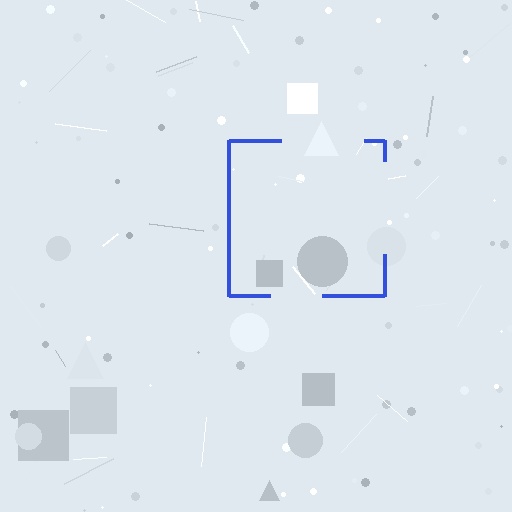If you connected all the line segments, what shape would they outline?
They would outline a square.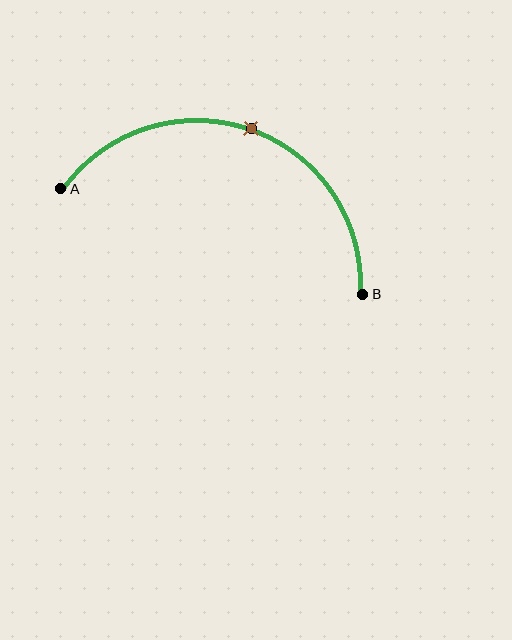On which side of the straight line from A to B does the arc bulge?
The arc bulges above the straight line connecting A and B.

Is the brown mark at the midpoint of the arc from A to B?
Yes. The brown mark lies on the arc at equal arc-length from both A and B — it is the arc midpoint.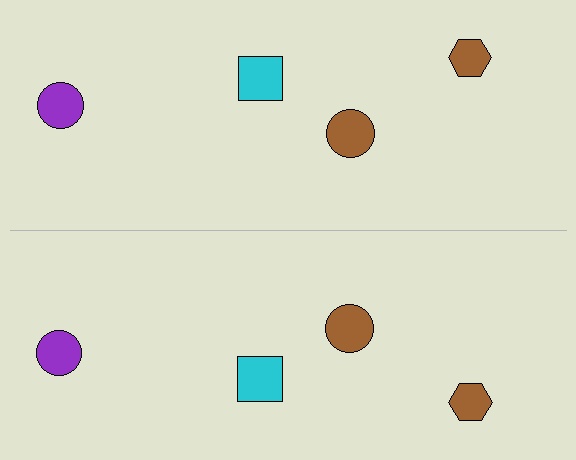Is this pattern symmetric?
Yes, this pattern has bilateral (reflection) symmetry.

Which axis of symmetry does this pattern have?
The pattern has a horizontal axis of symmetry running through the center of the image.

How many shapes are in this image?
There are 8 shapes in this image.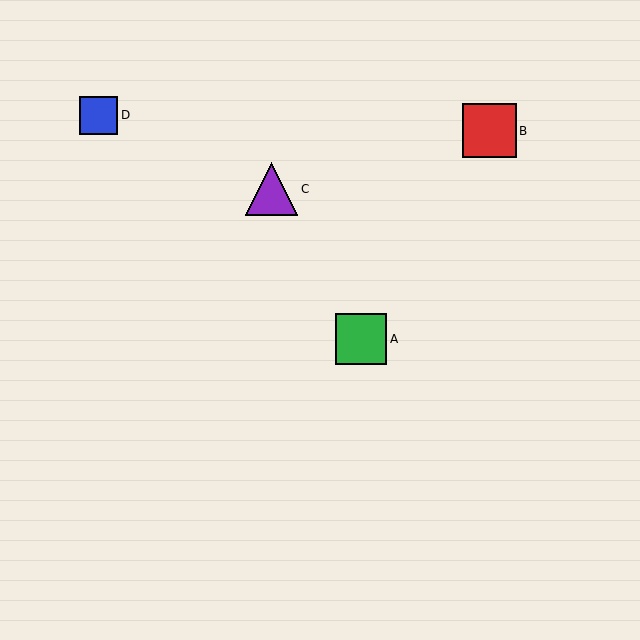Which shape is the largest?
The red square (labeled B) is the largest.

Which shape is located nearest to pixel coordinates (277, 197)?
The purple triangle (labeled C) at (272, 189) is nearest to that location.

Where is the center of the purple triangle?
The center of the purple triangle is at (272, 189).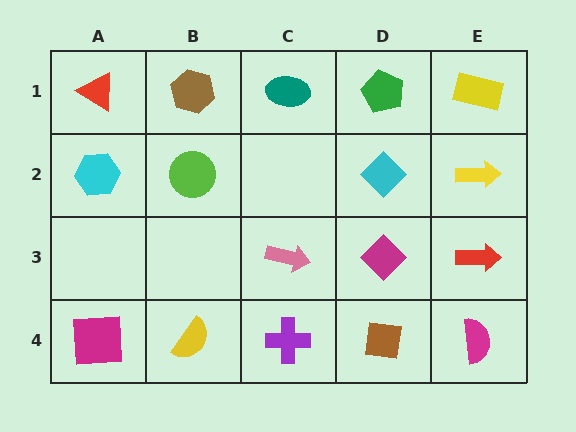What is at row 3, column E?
A red arrow.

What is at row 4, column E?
A magenta semicircle.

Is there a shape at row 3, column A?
No, that cell is empty.